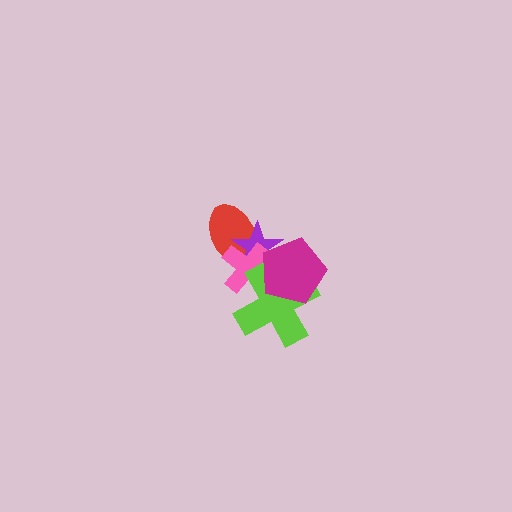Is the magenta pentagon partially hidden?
No, no other shape covers it.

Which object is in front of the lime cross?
The magenta pentagon is in front of the lime cross.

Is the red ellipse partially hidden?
Yes, it is partially covered by another shape.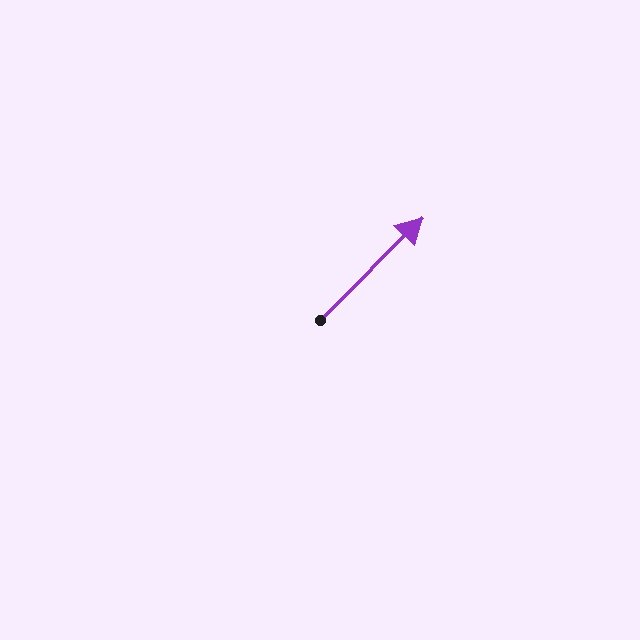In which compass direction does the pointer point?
Northeast.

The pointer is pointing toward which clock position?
Roughly 1 o'clock.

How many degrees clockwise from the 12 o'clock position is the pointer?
Approximately 45 degrees.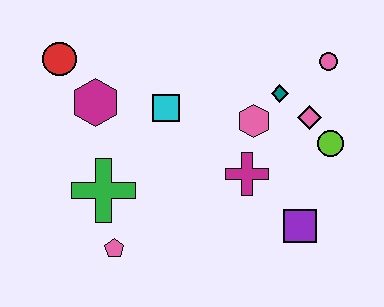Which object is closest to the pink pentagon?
The green cross is closest to the pink pentagon.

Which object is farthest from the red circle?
The purple square is farthest from the red circle.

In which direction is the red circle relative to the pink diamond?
The red circle is to the left of the pink diamond.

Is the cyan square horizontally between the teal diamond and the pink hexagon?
No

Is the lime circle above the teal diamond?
No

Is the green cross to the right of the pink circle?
No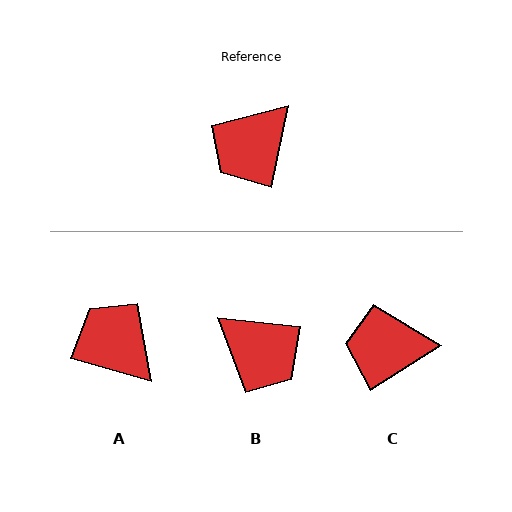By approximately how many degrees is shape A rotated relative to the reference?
Approximately 95 degrees clockwise.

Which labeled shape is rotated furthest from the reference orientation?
B, about 96 degrees away.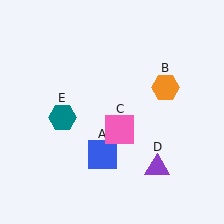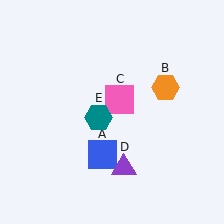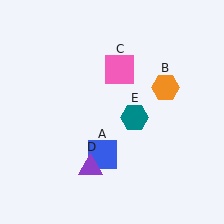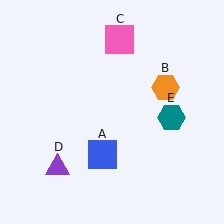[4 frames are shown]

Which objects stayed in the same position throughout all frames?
Blue square (object A) and orange hexagon (object B) remained stationary.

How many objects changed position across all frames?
3 objects changed position: pink square (object C), purple triangle (object D), teal hexagon (object E).